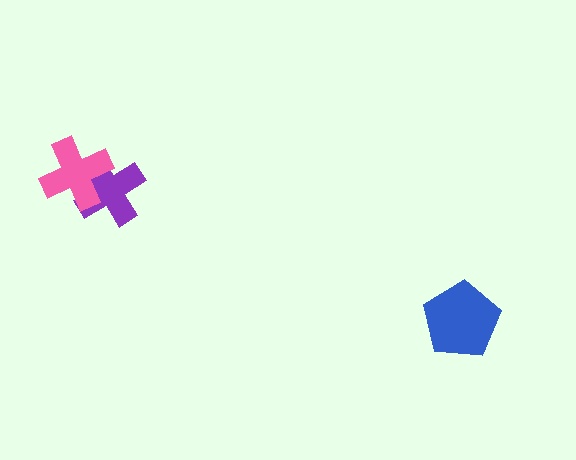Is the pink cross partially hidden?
No, no other shape covers it.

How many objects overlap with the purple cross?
1 object overlaps with the purple cross.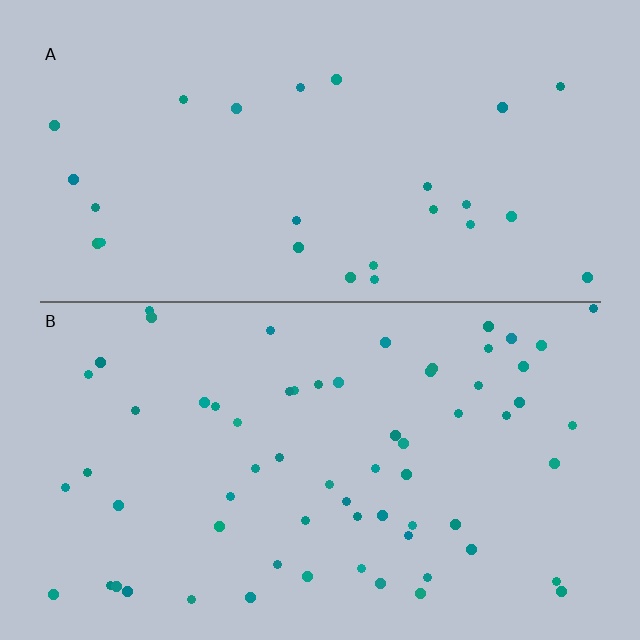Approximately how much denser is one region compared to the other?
Approximately 2.5× — region B over region A.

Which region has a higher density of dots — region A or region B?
B (the bottom).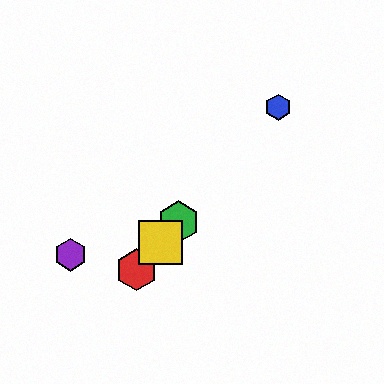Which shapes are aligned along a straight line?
The red hexagon, the blue hexagon, the green hexagon, the yellow square are aligned along a straight line.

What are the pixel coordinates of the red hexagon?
The red hexagon is at (136, 270).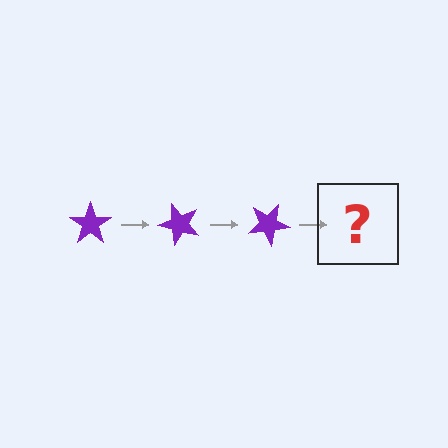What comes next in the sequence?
The next element should be a purple star rotated 150 degrees.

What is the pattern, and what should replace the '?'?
The pattern is that the star rotates 50 degrees each step. The '?' should be a purple star rotated 150 degrees.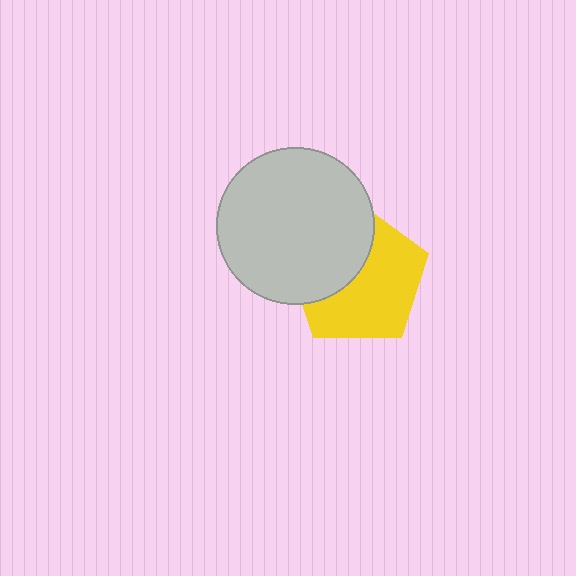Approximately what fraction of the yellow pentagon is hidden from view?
Roughly 41% of the yellow pentagon is hidden behind the light gray circle.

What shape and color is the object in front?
The object in front is a light gray circle.